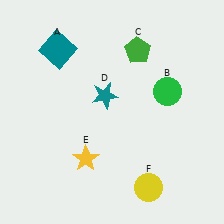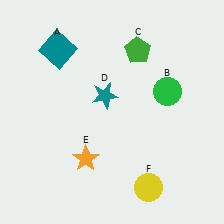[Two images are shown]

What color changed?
The star (E) changed from yellow in Image 1 to orange in Image 2.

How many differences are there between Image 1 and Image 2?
There is 1 difference between the two images.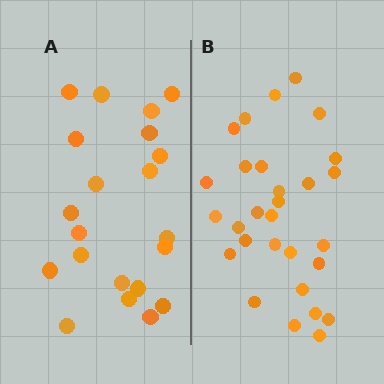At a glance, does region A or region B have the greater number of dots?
Region B (the right region) has more dots.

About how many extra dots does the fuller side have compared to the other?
Region B has roughly 8 or so more dots than region A.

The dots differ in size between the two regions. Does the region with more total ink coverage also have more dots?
No. Region A has more total ink coverage because its dots are larger, but region B actually contains more individual dots. Total area can be misleading — the number of items is what matters here.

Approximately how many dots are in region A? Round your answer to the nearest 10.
About 20 dots. (The exact count is 21, which rounds to 20.)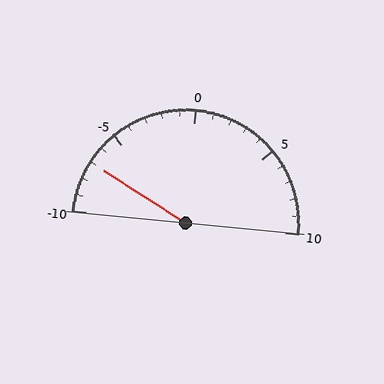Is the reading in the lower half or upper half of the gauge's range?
The reading is in the lower half of the range (-10 to 10).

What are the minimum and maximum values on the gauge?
The gauge ranges from -10 to 10.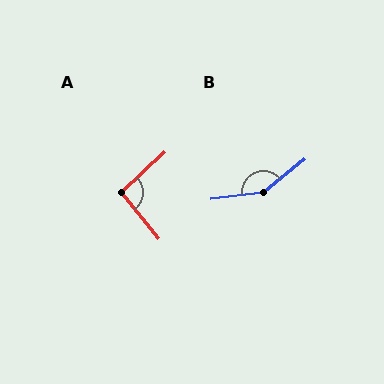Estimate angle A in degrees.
Approximately 94 degrees.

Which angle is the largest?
B, at approximately 147 degrees.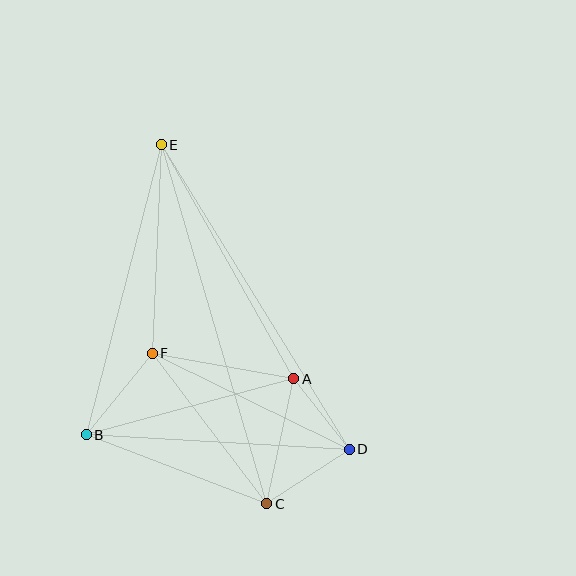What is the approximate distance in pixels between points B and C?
The distance between B and C is approximately 193 pixels.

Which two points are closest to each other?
Points A and D are closest to each other.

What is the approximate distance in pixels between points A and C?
The distance between A and C is approximately 128 pixels.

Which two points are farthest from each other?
Points C and E are farthest from each other.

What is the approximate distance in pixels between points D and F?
The distance between D and F is approximately 219 pixels.